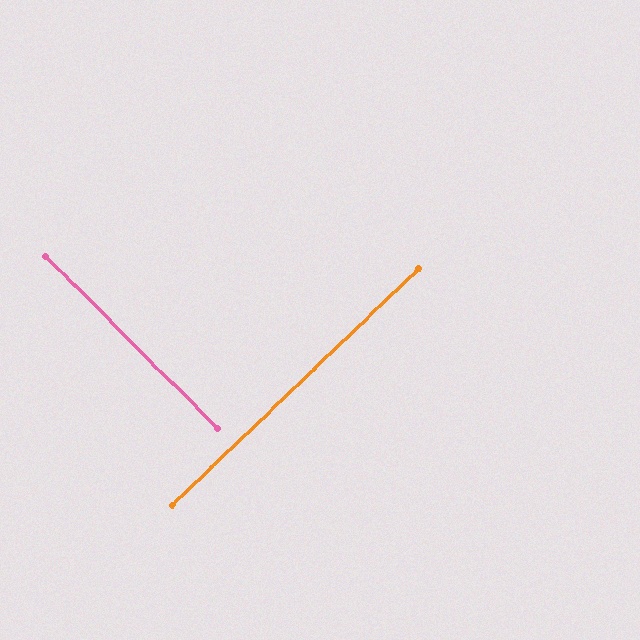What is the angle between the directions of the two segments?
Approximately 89 degrees.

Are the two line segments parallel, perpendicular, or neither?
Perpendicular — they meet at approximately 89°.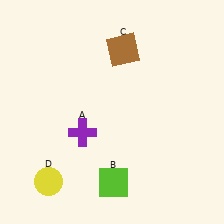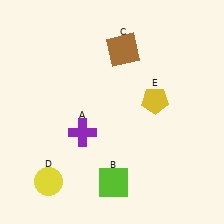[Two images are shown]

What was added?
A yellow pentagon (E) was added in Image 2.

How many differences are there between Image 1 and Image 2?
There is 1 difference between the two images.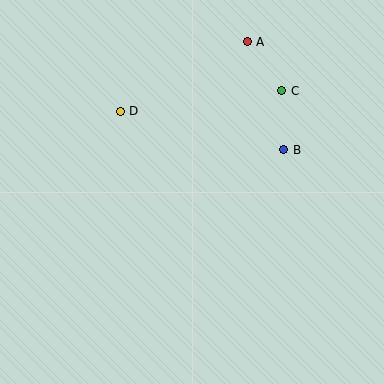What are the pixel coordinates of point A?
Point A is at (247, 42).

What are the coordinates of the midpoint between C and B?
The midpoint between C and B is at (283, 120).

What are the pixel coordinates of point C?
Point C is at (282, 91).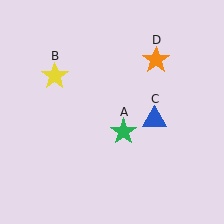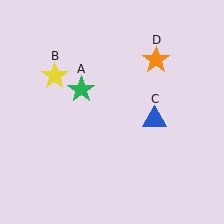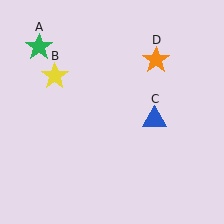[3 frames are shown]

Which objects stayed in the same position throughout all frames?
Yellow star (object B) and blue triangle (object C) and orange star (object D) remained stationary.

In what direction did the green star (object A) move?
The green star (object A) moved up and to the left.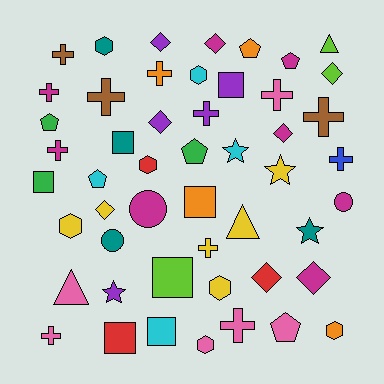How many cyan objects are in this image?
There are 4 cyan objects.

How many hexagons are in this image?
There are 7 hexagons.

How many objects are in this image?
There are 50 objects.